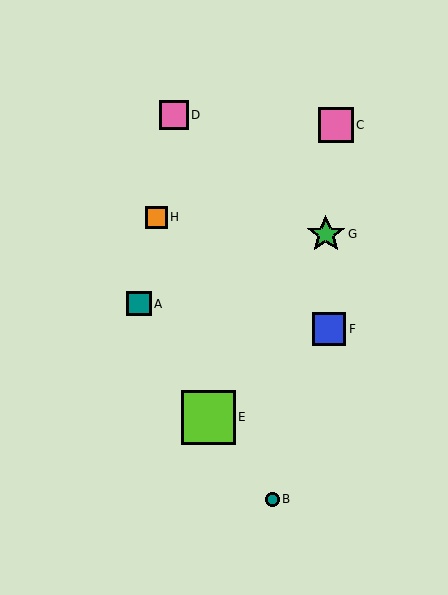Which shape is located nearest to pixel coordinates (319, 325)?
The blue square (labeled F) at (329, 329) is nearest to that location.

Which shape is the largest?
The lime square (labeled E) is the largest.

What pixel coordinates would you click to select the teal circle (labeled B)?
Click at (272, 499) to select the teal circle B.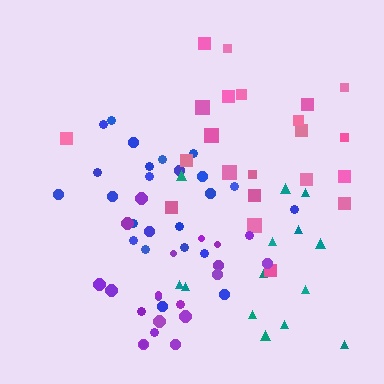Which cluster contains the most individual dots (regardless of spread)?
Blue (24).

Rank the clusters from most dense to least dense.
purple, blue, pink, teal.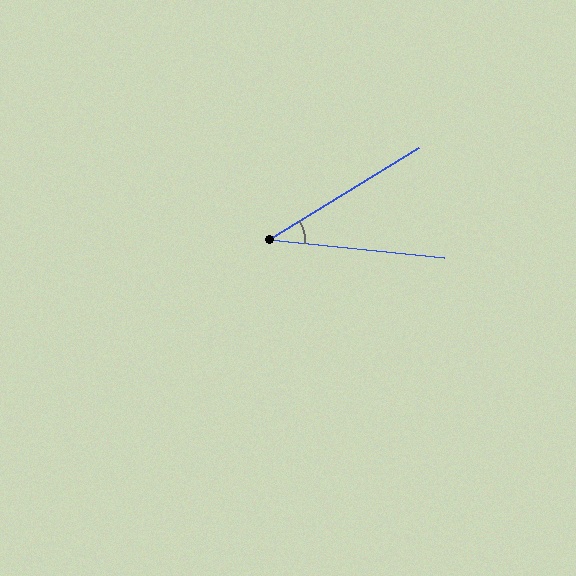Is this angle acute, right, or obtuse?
It is acute.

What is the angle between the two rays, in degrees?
Approximately 37 degrees.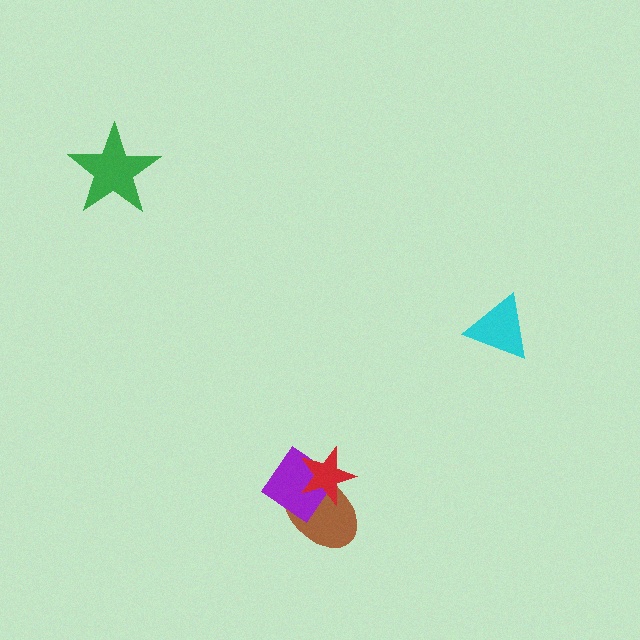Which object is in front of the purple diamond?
The red star is in front of the purple diamond.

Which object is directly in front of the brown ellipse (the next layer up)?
The purple diamond is directly in front of the brown ellipse.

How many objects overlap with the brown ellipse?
2 objects overlap with the brown ellipse.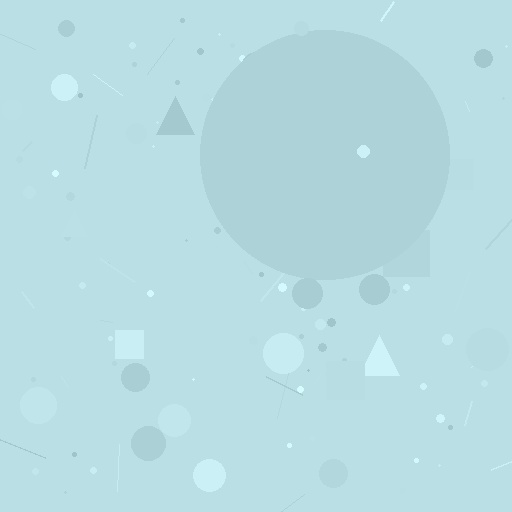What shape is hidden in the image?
A circle is hidden in the image.